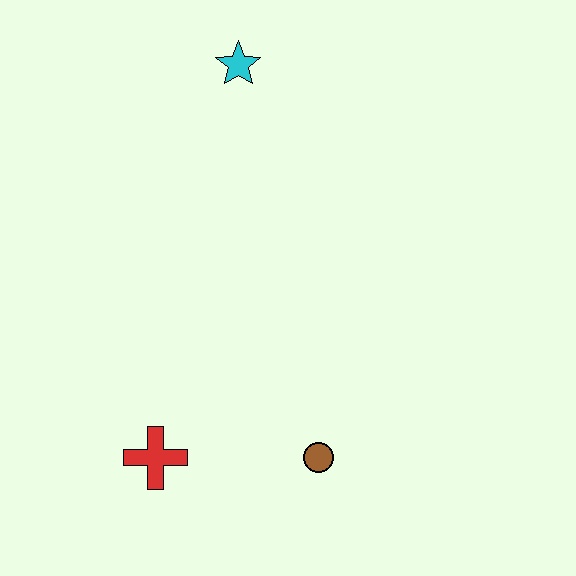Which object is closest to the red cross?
The brown circle is closest to the red cross.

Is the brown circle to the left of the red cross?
No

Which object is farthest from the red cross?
The cyan star is farthest from the red cross.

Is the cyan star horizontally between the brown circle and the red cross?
Yes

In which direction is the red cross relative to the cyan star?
The red cross is below the cyan star.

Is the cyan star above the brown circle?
Yes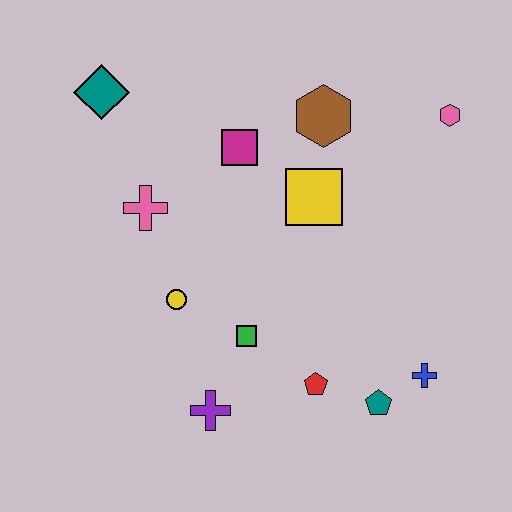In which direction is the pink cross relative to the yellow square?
The pink cross is to the left of the yellow square.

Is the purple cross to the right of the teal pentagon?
No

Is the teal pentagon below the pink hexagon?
Yes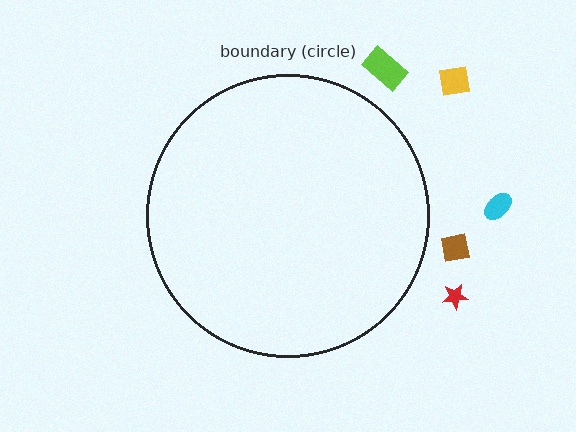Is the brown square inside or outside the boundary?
Outside.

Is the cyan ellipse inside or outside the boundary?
Outside.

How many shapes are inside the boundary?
0 inside, 5 outside.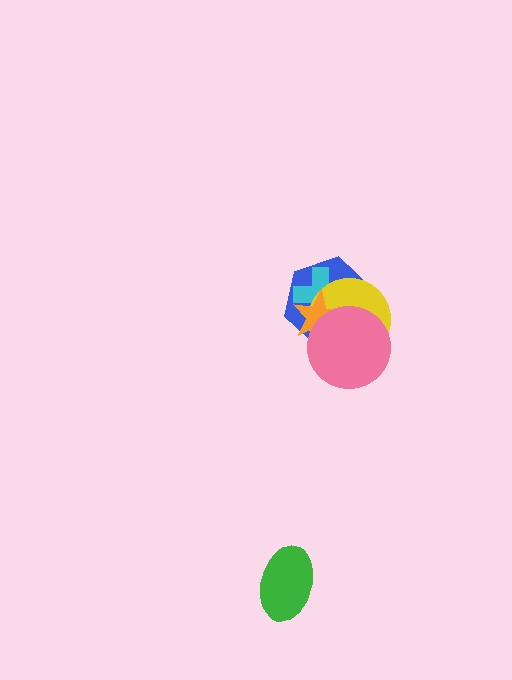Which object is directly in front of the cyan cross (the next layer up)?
The yellow circle is directly in front of the cyan cross.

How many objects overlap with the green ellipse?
0 objects overlap with the green ellipse.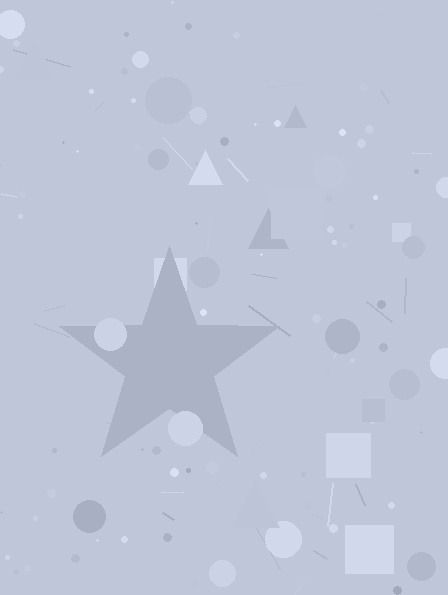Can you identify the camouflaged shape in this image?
The camouflaged shape is a star.